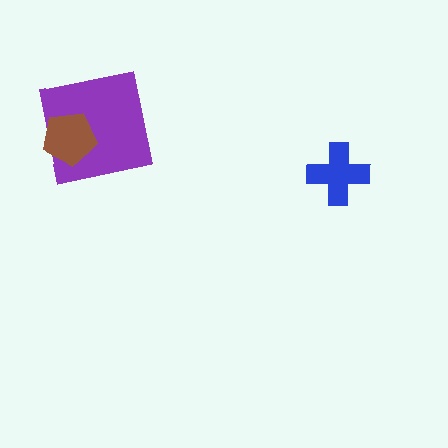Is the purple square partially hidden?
Yes, it is partially covered by another shape.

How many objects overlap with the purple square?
1 object overlaps with the purple square.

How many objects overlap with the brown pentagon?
1 object overlaps with the brown pentagon.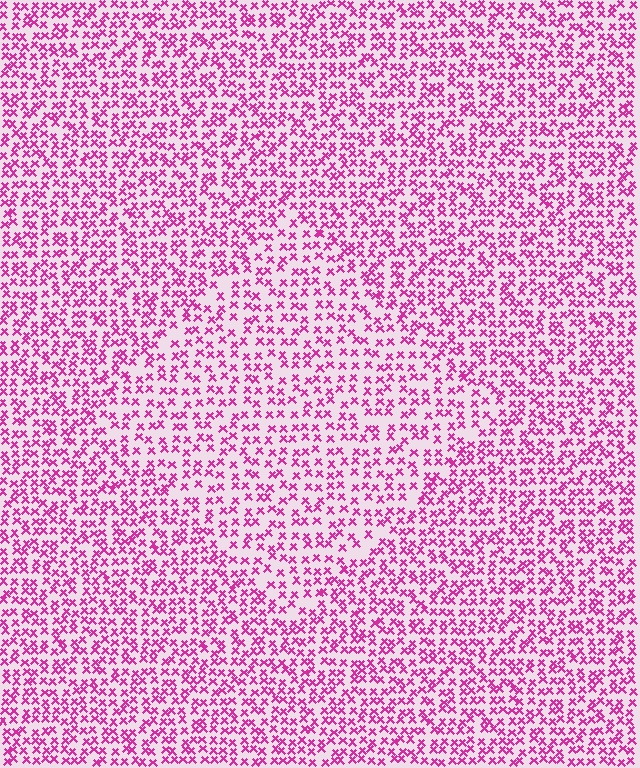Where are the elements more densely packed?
The elements are more densely packed outside the diamond boundary.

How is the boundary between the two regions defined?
The boundary is defined by a change in element density (approximately 1.5x ratio). All elements are the same color, size, and shape.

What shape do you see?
I see a diamond.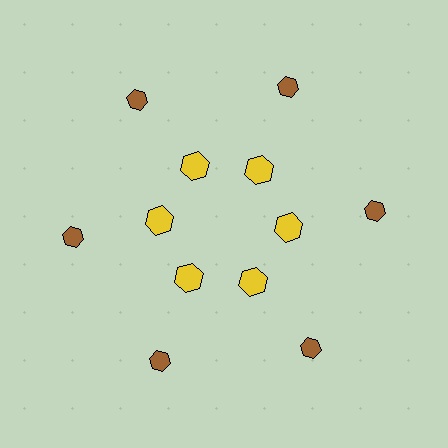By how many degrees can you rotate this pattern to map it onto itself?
The pattern maps onto itself every 60 degrees of rotation.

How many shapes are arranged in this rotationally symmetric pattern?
There are 12 shapes, arranged in 6 groups of 2.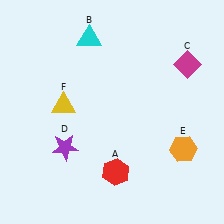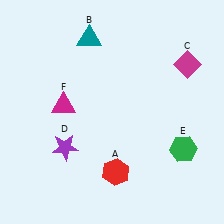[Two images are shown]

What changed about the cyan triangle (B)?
In Image 1, B is cyan. In Image 2, it changed to teal.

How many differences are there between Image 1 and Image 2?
There are 3 differences between the two images.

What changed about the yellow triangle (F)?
In Image 1, F is yellow. In Image 2, it changed to magenta.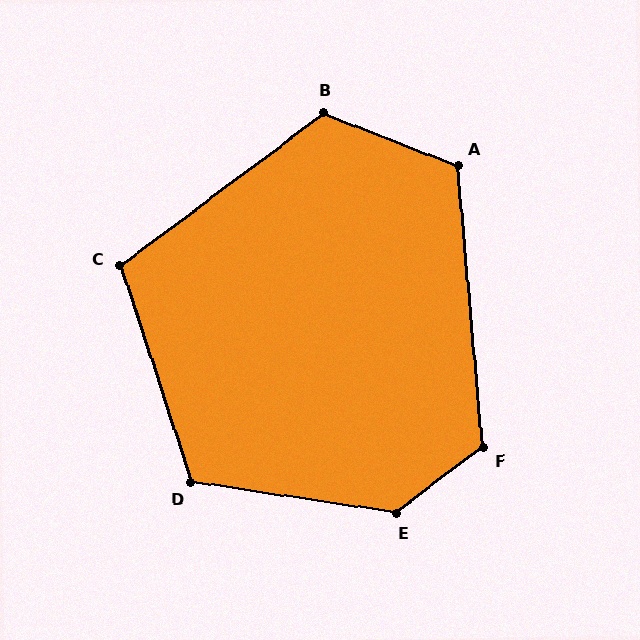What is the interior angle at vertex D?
Approximately 117 degrees (obtuse).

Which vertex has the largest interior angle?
E, at approximately 135 degrees.